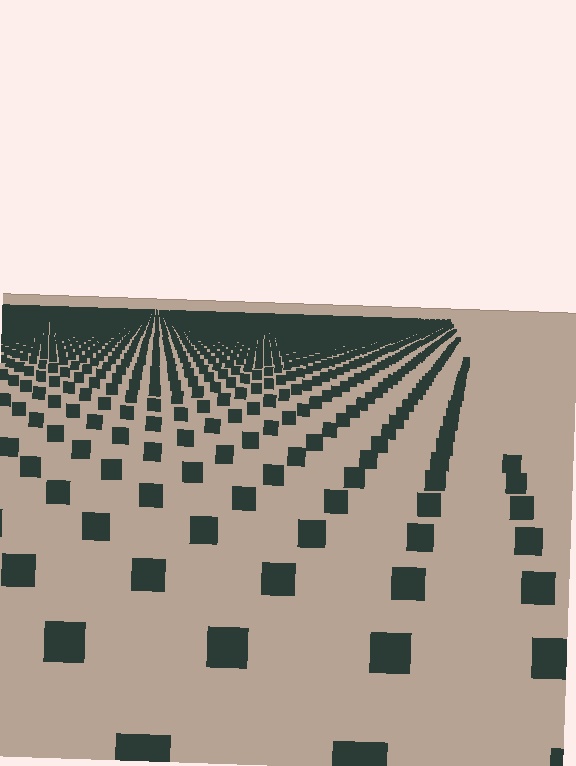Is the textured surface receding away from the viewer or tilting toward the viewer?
The surface is receding away from the viewer. Texture elements get smaller and denser toward the top.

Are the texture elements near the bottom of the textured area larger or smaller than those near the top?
Larger. Near the bottom, elements are closer to the viewer and appear at a bigger on-screen size.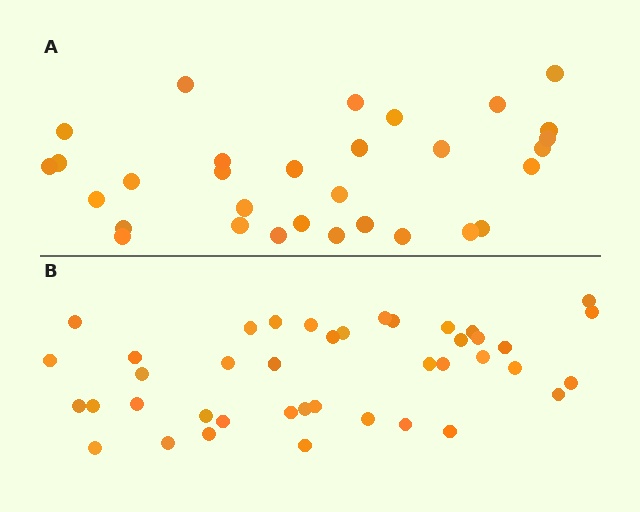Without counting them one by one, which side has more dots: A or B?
Region B (the bottom region) has more dots.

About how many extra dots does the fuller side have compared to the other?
Region B has roughly 10 or so more dots than region A.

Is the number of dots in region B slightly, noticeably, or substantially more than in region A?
Region B has noticeably more, but not dramatically so. The ratio is roughly 1.3 to 1.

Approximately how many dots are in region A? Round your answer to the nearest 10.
About 30 dots. (The exact count is 31, which rounds to 30.)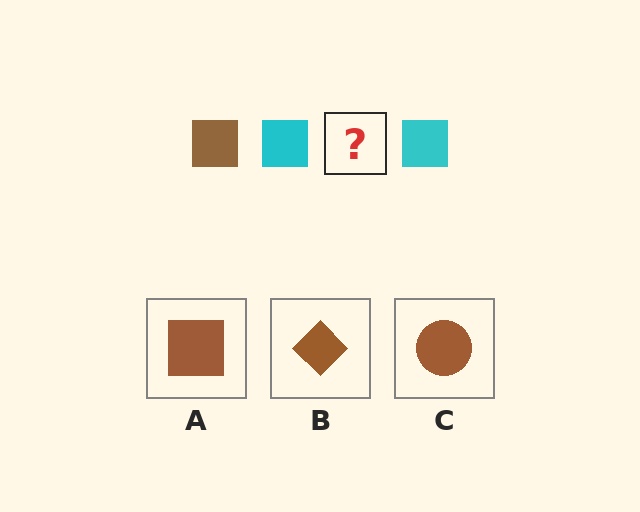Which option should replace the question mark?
Option A.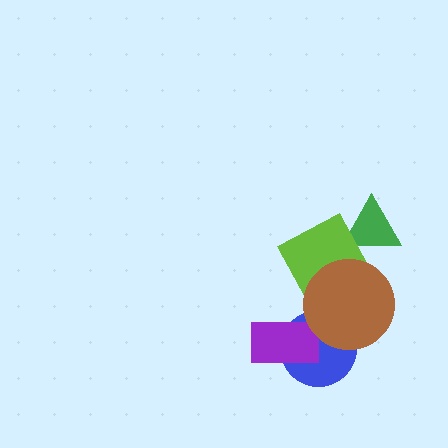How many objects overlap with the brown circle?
2 objects overlap with the brown circle.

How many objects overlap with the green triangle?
1 object overlaps with the green triangle.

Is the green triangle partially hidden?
Yes, it is partially covered by another shape.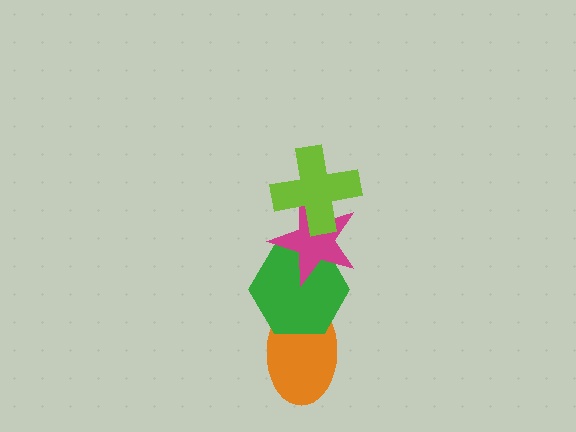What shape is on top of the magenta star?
The lime cross is on top of the magenta star.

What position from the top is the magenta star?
The magenta star is 2nd from the top.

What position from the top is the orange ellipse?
The orange ellipse is 4th from the top.